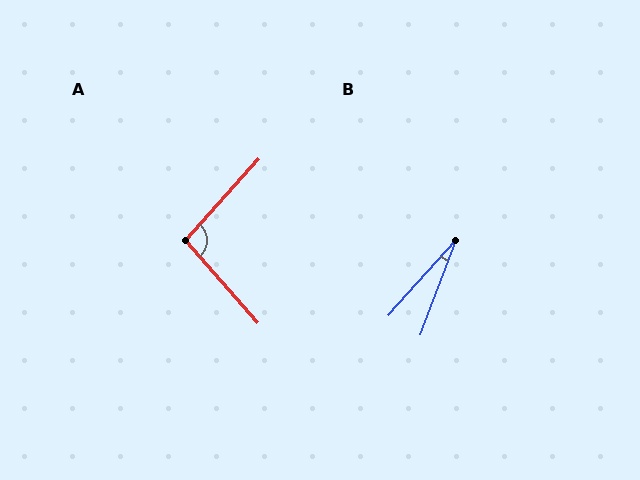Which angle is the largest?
A, at approximately 96 degrees.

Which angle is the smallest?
B, at approximately 21 degrees.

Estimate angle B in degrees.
Approximately 21 degrees.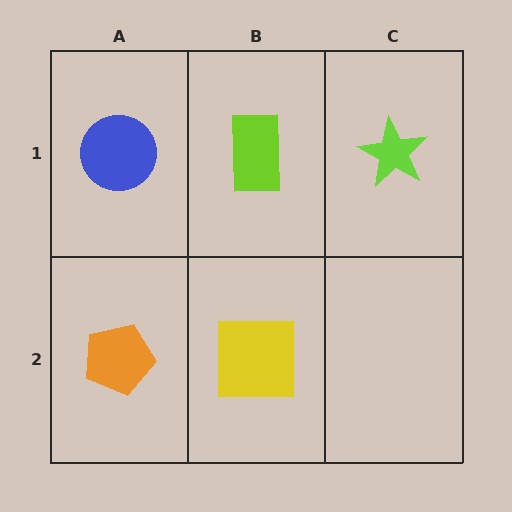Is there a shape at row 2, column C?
No, that cell is empty.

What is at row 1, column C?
A lime star.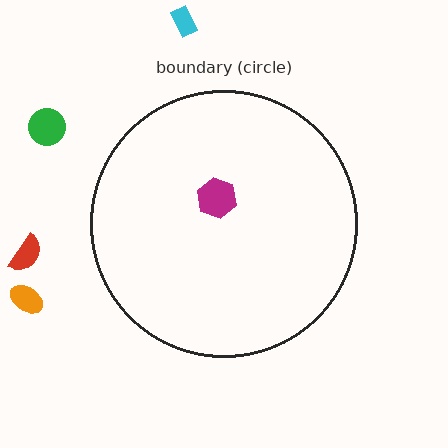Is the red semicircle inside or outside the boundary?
Outside.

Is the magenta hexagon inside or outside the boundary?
Inside.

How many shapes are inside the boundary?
1 inside, 4 outside.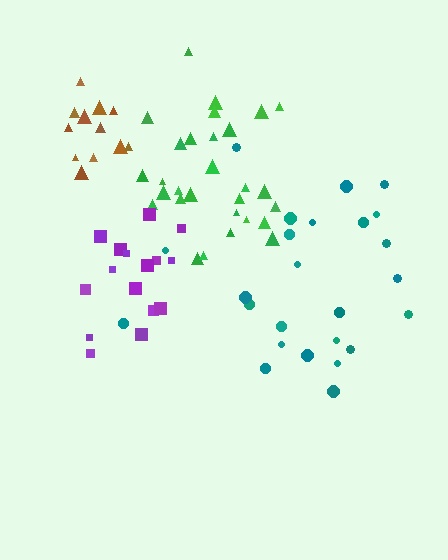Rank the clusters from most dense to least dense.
green, brown, purple, teal.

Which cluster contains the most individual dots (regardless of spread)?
Green (29).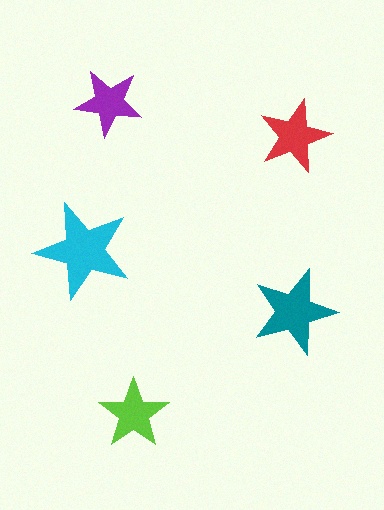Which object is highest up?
The purple star is topmost.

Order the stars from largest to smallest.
the cyan one, the teal one, the red one, the lime one, the purple one.